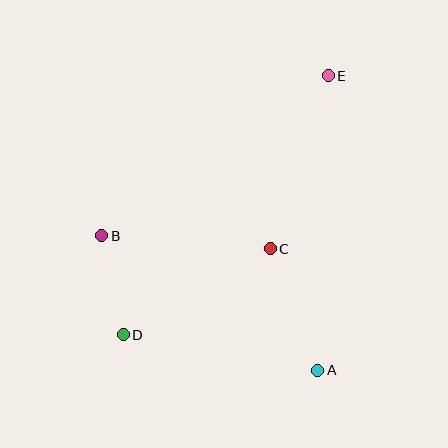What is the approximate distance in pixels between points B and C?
The distance between B and C is approximately 169 pixels.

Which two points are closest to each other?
Points B and D are closest to each other.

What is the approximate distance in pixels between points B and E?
The distance between B and E is approximately 277 pixels.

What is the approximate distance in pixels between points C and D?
The distance between C and D is approximately 170 pixels.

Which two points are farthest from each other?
Points D and E are farthest from each other.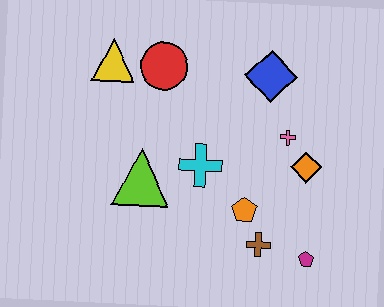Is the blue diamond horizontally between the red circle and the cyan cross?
No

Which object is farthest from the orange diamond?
The yellow triangle is farthest from the orange diamond.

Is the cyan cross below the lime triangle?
No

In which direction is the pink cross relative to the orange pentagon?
The pink cross is above the orange pentagon.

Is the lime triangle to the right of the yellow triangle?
Yes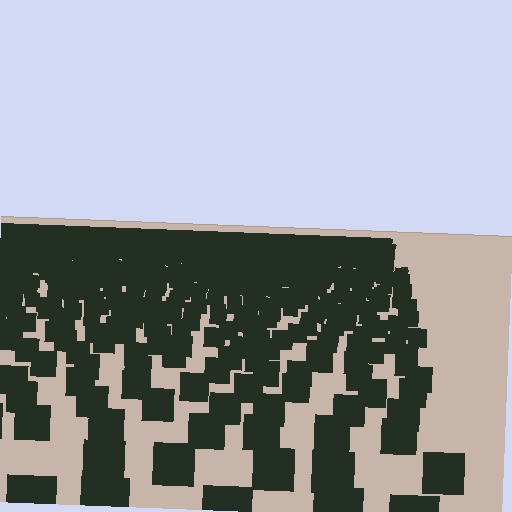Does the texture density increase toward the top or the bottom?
Density increases toward the top.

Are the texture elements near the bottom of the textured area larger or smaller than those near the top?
Larger. Near the bottom, elements are closer to the viewer and appear at a bigger on-screen size.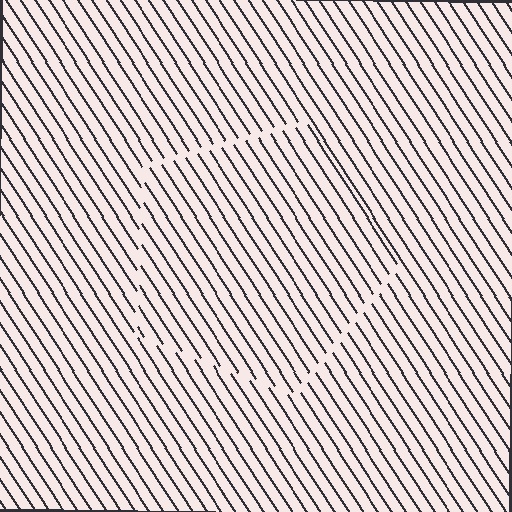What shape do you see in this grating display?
An illusory pentagon. The interior of the shape contains the same grating, shifted by half a period — the contour is defined by the phase discontinuity where line-ends from the inner and outer gratings abut.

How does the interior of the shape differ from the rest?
The interior of the shape contains the same grating, shifted by half a period — the contour is defined by the phase discontinuity where line-ends from the inner and outer gratings abut.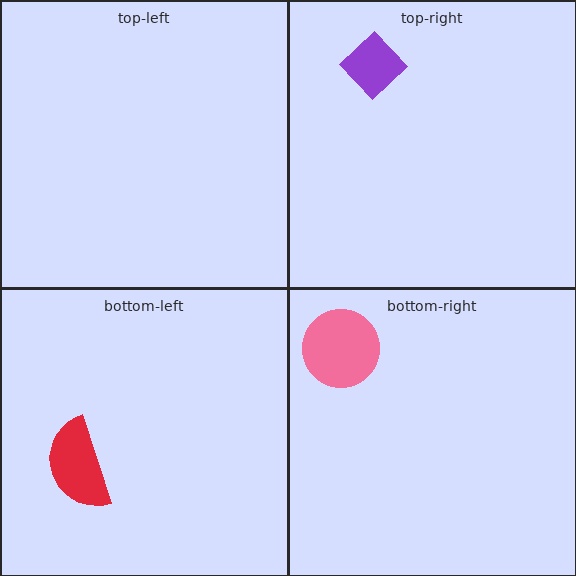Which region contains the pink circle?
The bottom-right region.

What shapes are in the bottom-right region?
The pink circle.